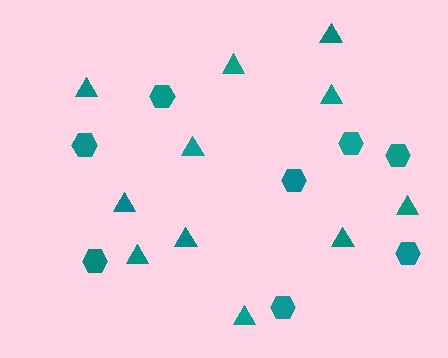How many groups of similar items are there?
There are 2 groups: one group of hexagons (8) and one group of triangles (11).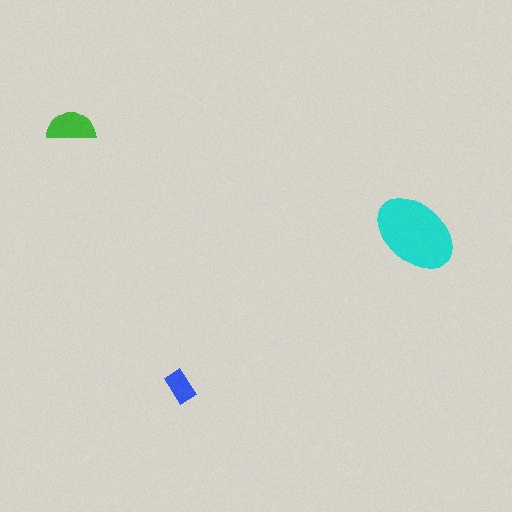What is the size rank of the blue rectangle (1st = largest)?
3rd.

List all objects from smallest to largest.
The blue rectangle, the green semicircle, the cyan ellipse.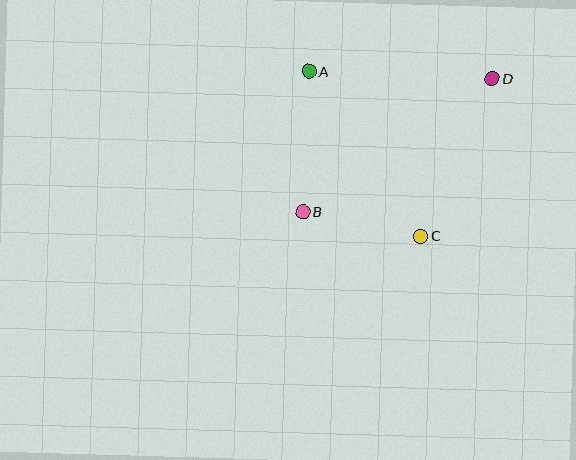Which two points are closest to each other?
Points B and C are closest to each other.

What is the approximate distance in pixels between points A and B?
The distance between A and B is approximately 140 pixels.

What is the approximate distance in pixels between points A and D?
The distance between A and D is approximately 183 pixels.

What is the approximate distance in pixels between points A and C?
The distance between A and C is approximately 199 pixels.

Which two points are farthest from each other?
Points B and D are farthest from each other.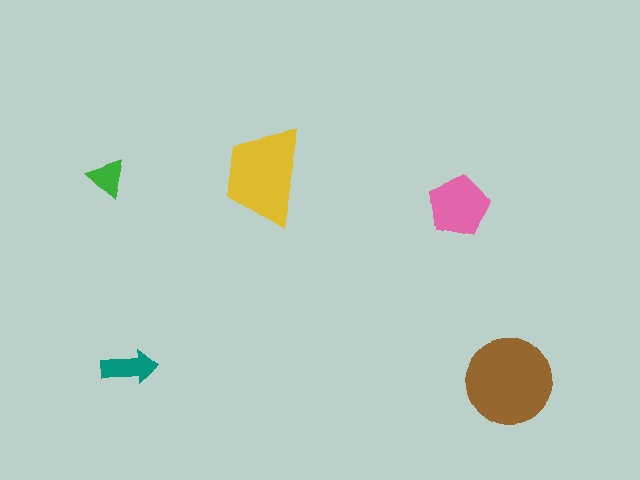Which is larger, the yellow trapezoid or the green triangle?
The yellow trapezoid.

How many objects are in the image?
There are 5 objects in the image.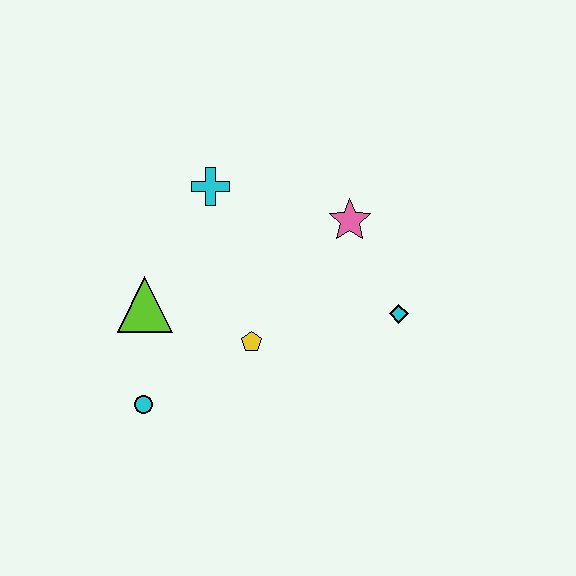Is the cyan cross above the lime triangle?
Yes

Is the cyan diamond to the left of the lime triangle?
No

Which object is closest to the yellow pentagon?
The lime triangle is closest to the yellow pentagon.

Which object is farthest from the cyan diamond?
The cyan circle is farthest from the cyan diamond.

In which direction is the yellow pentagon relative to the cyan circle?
The yellow pentagon is to the right of the cyan circle.